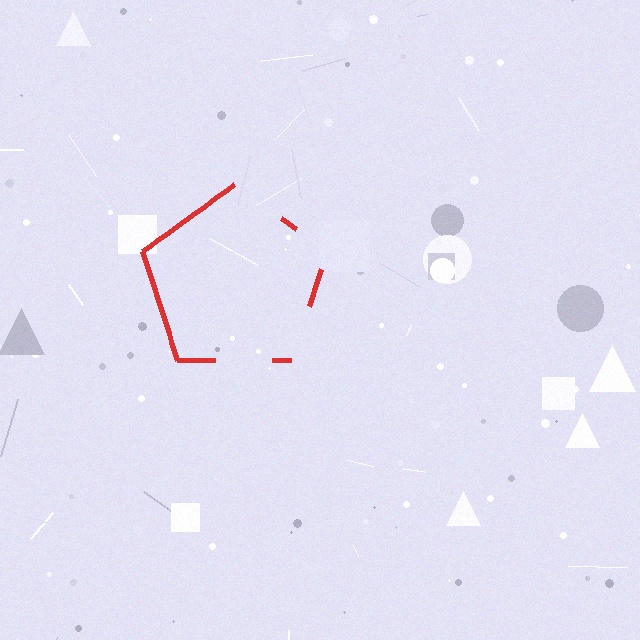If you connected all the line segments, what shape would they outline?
They would outline a pentagon.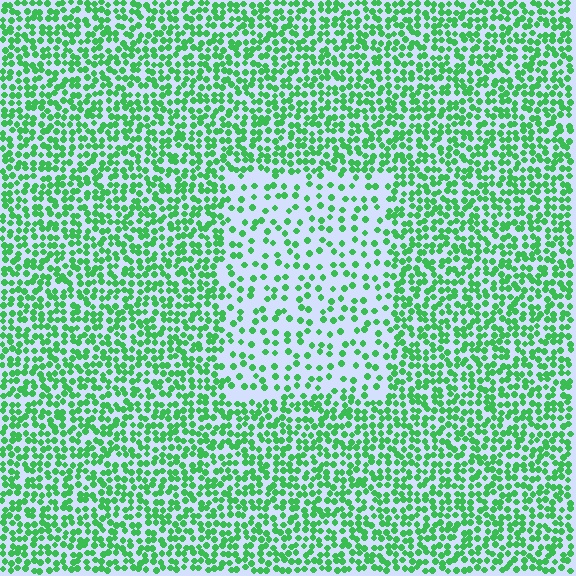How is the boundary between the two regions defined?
The boundary is defined by a change in element density (approximately 2.2x ratio). All elements are the same color, size, and shape.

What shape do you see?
I see a rectangle.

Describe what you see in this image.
The image contains small green elements arranged at two different densities. A rectangle-shaped region is visible where the elements are less densely packed than the surrounding area.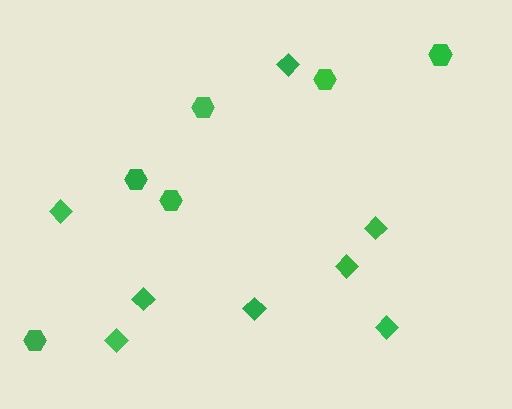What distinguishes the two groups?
There are 2 groups: one group of diamonds (8) and one group of hexagons (6).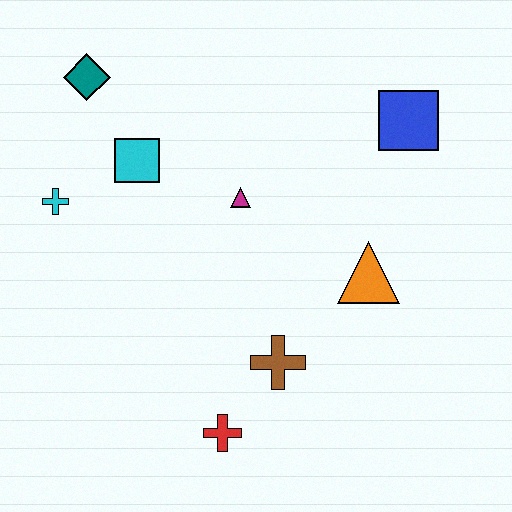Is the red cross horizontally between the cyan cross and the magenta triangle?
Yes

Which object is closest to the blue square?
The orange triangle is closest to the blue square.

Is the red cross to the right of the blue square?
No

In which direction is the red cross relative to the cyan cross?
The red cross is below the cyan cross.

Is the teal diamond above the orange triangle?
Yes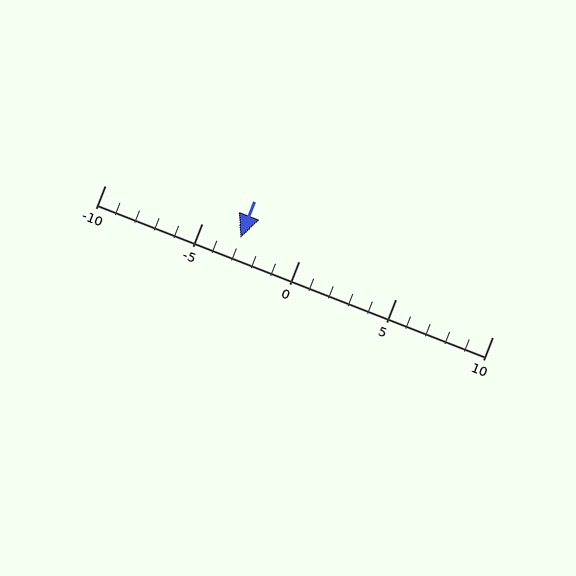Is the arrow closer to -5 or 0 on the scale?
The arrow is closer to -5.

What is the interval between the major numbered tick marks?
The major tick marks are spaced 5 units apart.